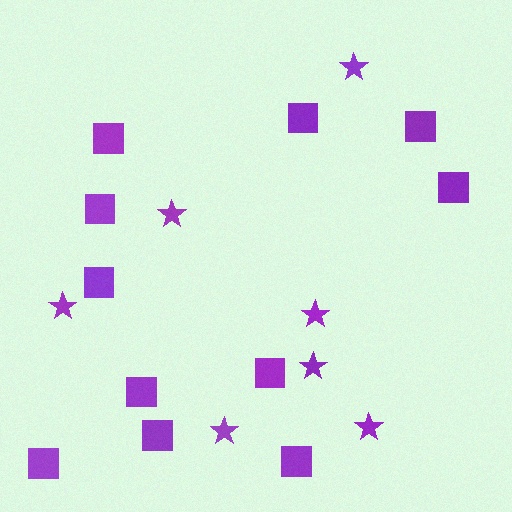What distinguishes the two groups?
There are 2 groups: one group of stars (7) and one group of squares (11).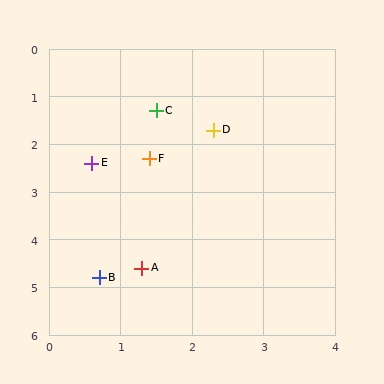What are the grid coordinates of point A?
Point A is at approximately (1.3, 4.6).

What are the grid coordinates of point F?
Point F is at approximately (1.4, 2.3).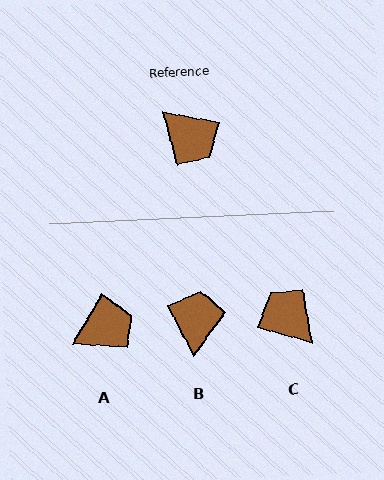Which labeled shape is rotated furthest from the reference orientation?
C, about 174 degrees away.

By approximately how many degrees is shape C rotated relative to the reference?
Approximately 174 degrees counter-clockwise.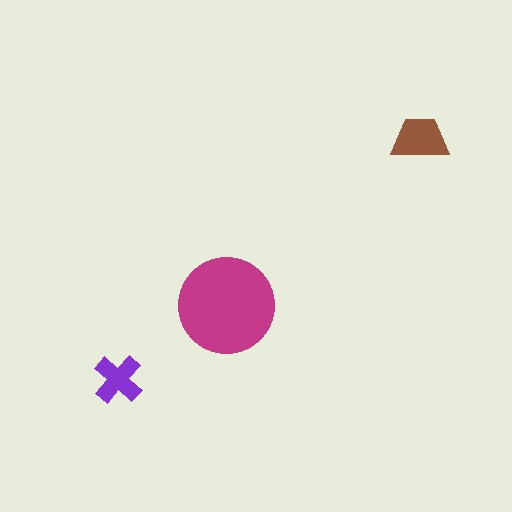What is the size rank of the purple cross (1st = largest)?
3rd.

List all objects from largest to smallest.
The magenta circle, the brown trapezoid, the purple cross.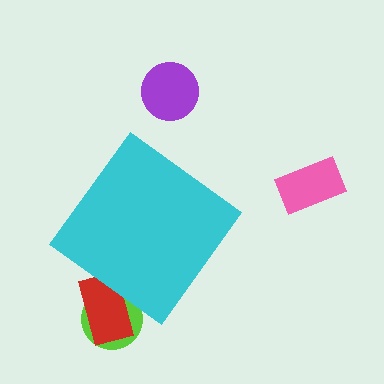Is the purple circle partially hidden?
No, the purple circle is fully visible.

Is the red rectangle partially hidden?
Yes, the red rectangle is partially hidden behind the cyan diamond.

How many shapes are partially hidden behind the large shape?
2 shapes are partially hidden.